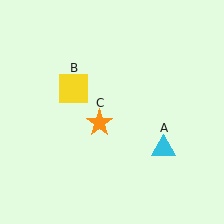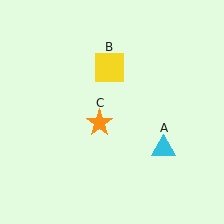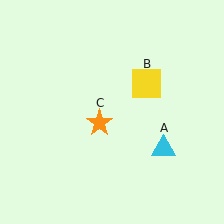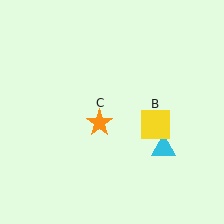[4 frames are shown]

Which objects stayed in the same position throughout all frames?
Cyan triangle (object A) and orange star (object C) remained stationary.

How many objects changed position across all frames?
1 object changed position: yellow square (object B).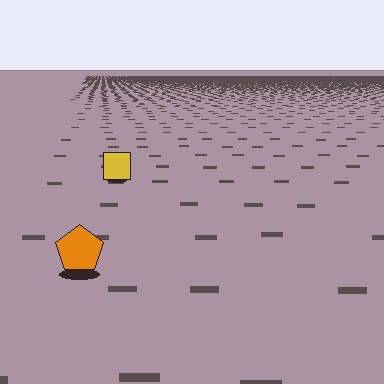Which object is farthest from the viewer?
The yellow square is farthest from the viewer. It appears smaller and the ground texture around it is denser.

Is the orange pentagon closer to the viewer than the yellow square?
Yes. The orange pentagon is closer — you can tell from the texture gradient: the ground texture is coarser near it.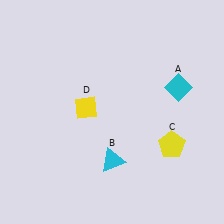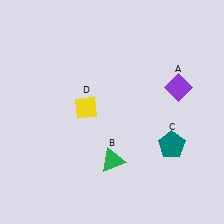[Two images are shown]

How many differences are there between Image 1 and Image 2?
There are 3 differences between the two images.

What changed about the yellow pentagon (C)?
In Image 1, C is yellow. In Image 2, it changed to teal.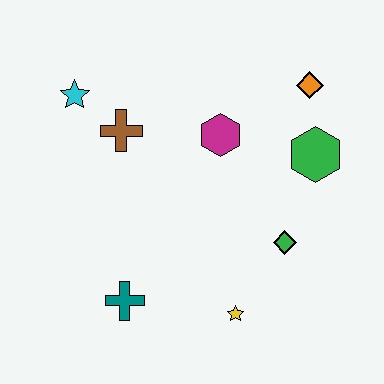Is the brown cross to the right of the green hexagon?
No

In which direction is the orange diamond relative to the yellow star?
The orange diamond is above the yellow star.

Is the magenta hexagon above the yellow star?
Yes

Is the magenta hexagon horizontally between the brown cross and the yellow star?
Yes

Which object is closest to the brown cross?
The cyan star is closest to the brown cross.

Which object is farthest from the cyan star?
The yellow star is farthest from the cyan star.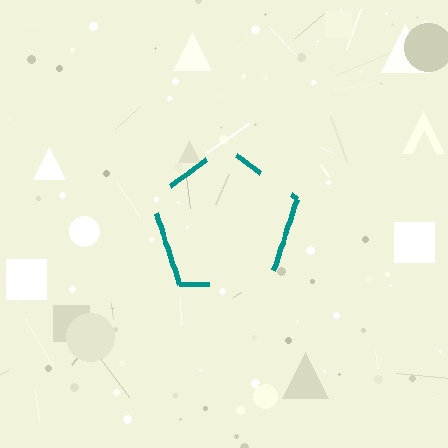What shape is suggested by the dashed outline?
The dashed outline suggests a pentagon.